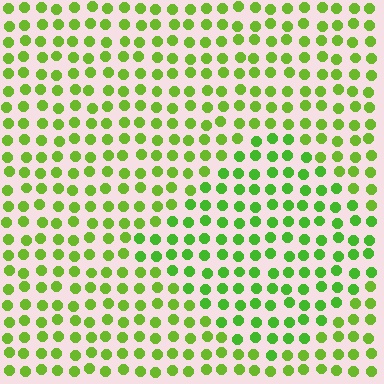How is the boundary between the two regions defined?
The boundary is defined purely by a slight shift in hue (about 18 degrees). Spacing, size, and orientation are identical on both sides.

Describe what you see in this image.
The image is filled with small lime elements in a uniform arrangement. A diamond-shaped region is visible where the elements are tinted to a slightly different hue, forming a subtle color boundary.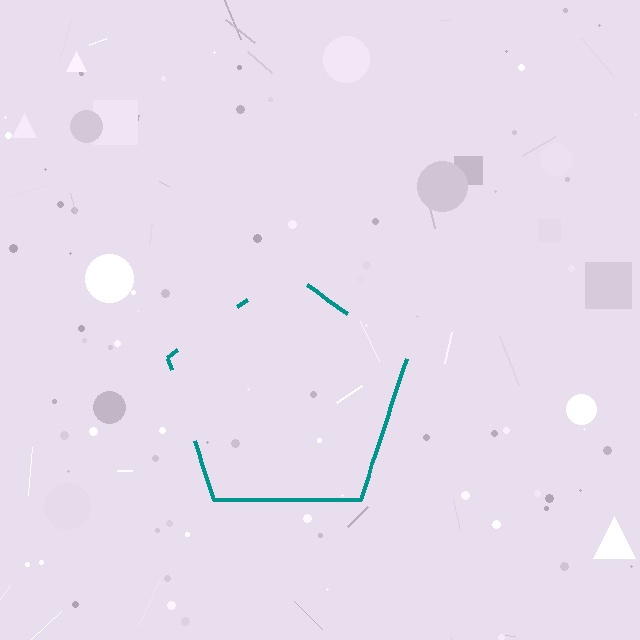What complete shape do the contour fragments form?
The contour fragments form a pentagon.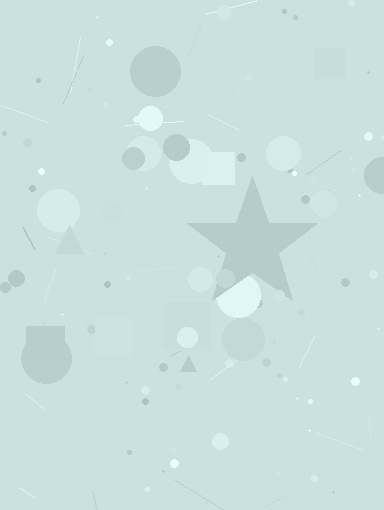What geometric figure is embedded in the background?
A star is embedded in the background.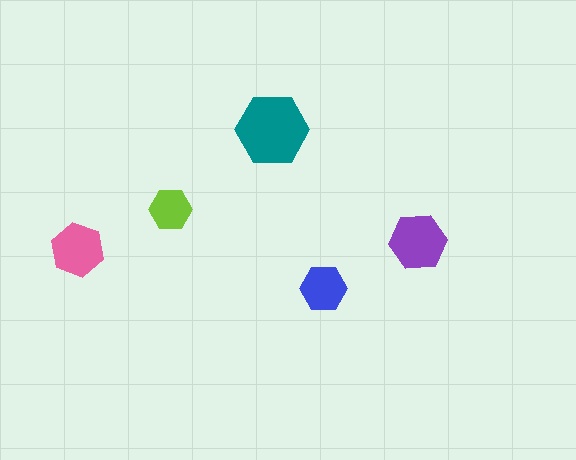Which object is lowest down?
The blue hexagon is bottommost.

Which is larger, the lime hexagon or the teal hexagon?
The teal one.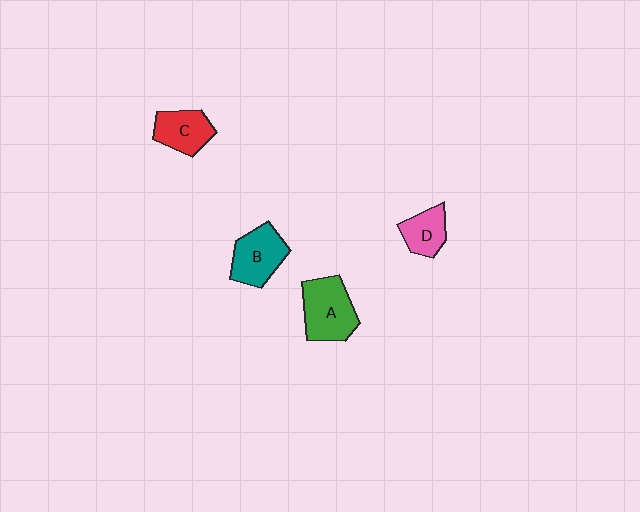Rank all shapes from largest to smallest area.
From largest to smallest: A (green), B (teal), C (red), D (pink).